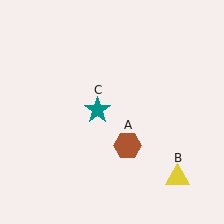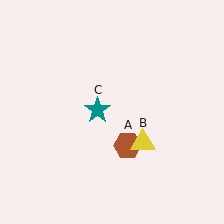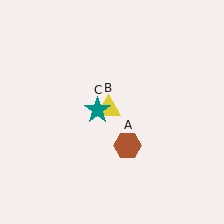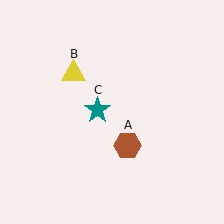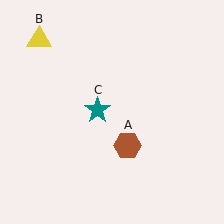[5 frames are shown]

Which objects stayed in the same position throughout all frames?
Brown hexagon (object A) and teal star (object C) remained stationary.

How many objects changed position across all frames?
1 object changed position: yellow triangle (object B).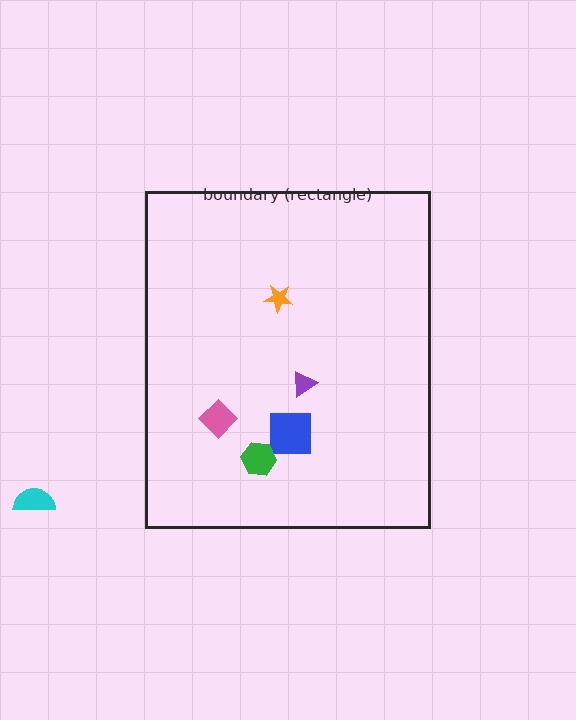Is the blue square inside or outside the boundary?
Inside.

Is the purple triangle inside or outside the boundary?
Inside.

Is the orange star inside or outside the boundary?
Inside.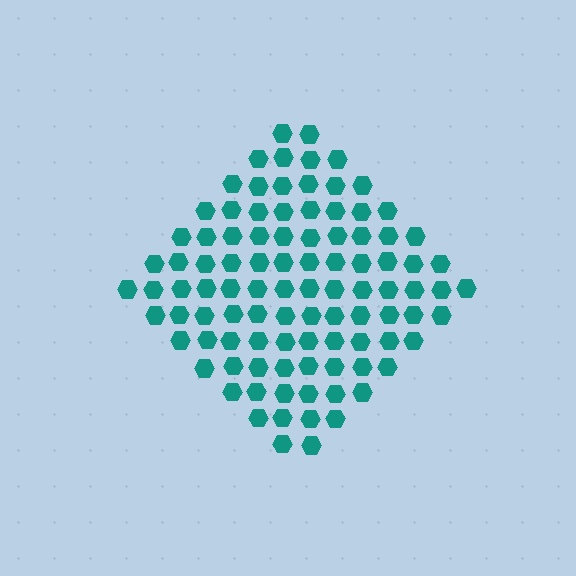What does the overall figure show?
The overall figure shows a diamond.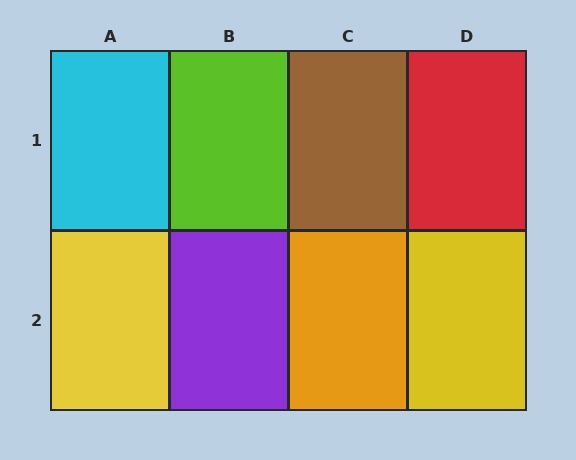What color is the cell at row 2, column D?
Yellow.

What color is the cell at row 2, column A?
Yellow.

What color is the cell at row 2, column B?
Purple.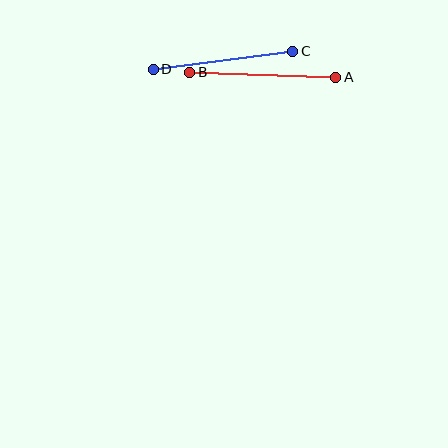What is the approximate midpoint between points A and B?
The midpoint is at approximately (263, 75) pixels.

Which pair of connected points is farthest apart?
Points A and B are farthest apart.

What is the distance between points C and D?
The distance is approximately 141 pixels.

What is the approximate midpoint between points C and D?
The midpoint is at approximately (223, 60) pixels.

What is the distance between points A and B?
The distance is approximately 146 pixels.